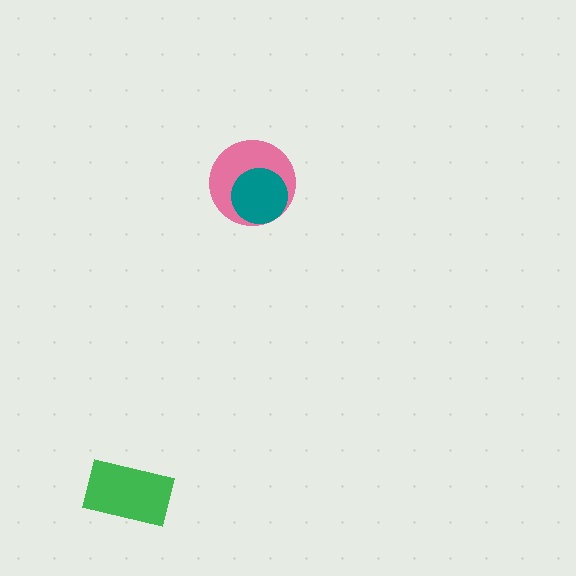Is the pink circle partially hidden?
Yes, it is partially covered by another shape.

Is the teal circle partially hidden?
No, no other shape covers it.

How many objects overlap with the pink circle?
1 object overlaps with the pink circle.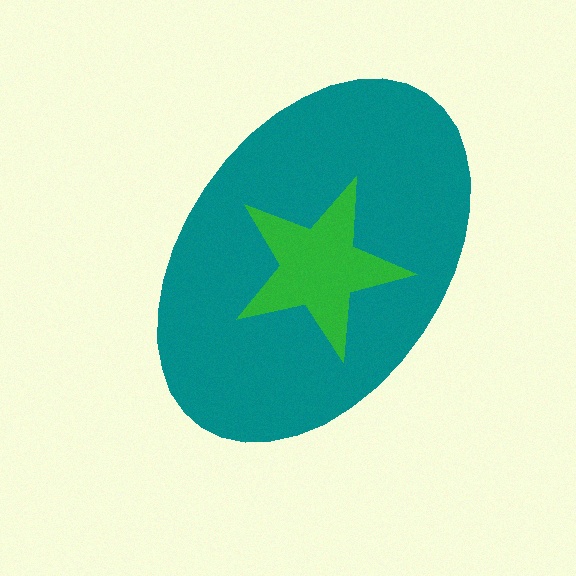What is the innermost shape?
The green star.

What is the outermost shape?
The teal ellipse.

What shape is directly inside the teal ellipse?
The green star.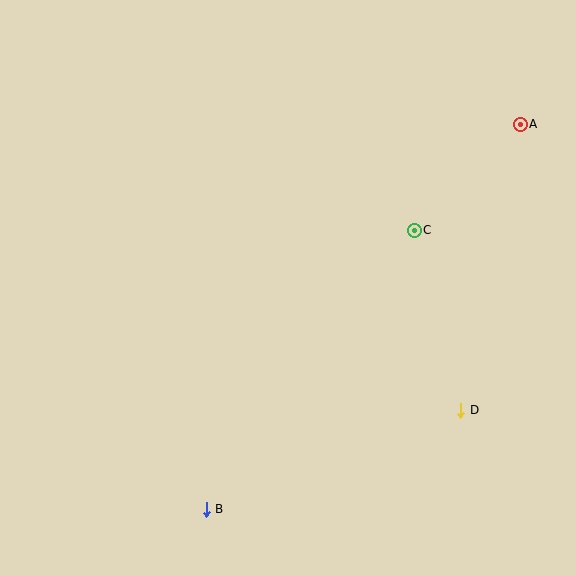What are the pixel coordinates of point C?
Point C is at (414, 230).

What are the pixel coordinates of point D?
Point D is at (461, 410).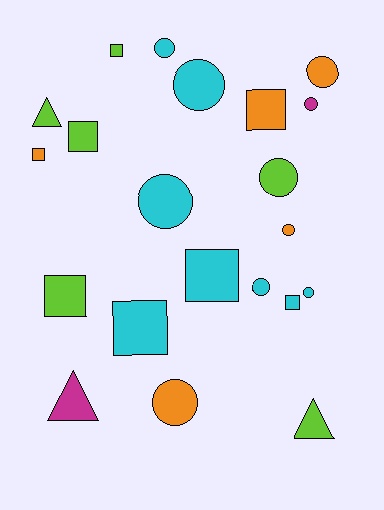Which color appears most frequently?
Cyan, with 8 objects.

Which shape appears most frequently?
Circle, with 10 objects.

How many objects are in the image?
There are 21 objects.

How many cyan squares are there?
There are 3 cyan squares.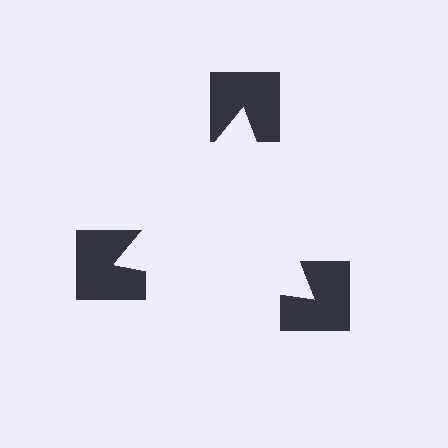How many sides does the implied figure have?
3 sides.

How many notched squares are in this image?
There are 3 — one at each vertex of the illusory triangle.